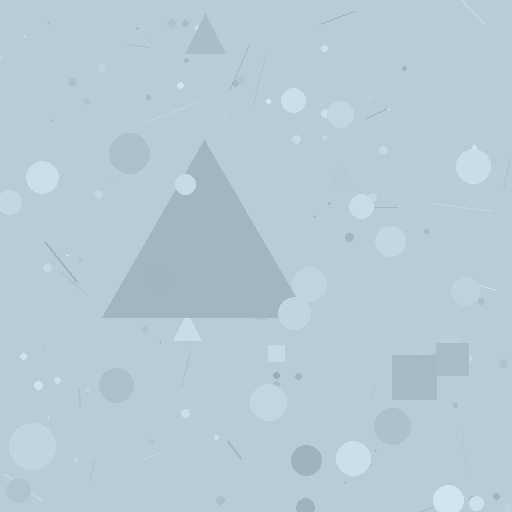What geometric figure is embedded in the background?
A triangle is embedded in the background.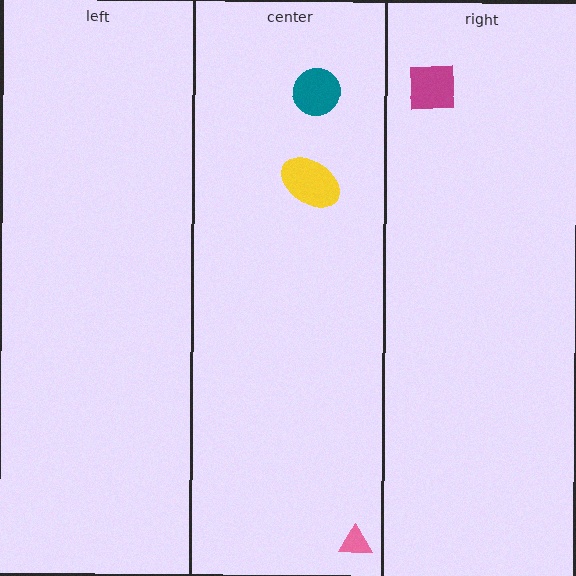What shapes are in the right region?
The magenta square.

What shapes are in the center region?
The yellow ellipse, the pink triangle, the teal circle.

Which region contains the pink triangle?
The center region.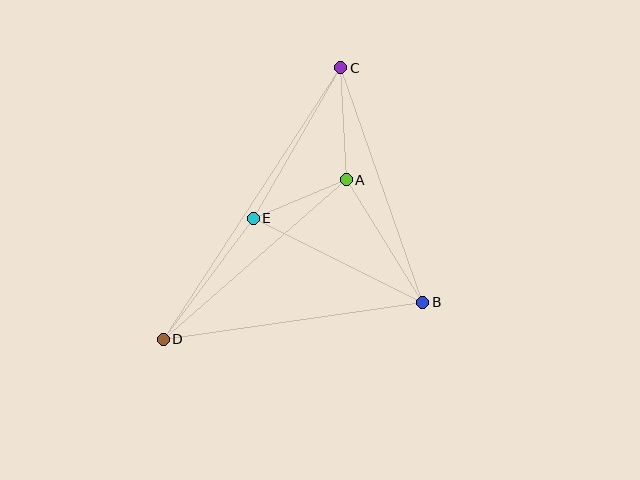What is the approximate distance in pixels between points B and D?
The distance between B and D is approximately 262 pixels.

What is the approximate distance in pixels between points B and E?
The distance between B and E is approximately 189 pixels.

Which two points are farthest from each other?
Points C and D are farthest from each other.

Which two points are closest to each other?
Points A and E are closest to each other.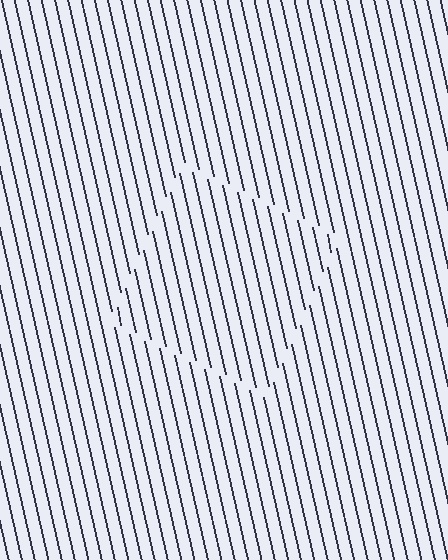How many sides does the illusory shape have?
4 sides — the line-ends trace a square.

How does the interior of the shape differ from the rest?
The interior of the shape contains the same grating, shifted by half a period — the contour is defined by the phase discontinuity where line-ends from the inner and outer gratings abut.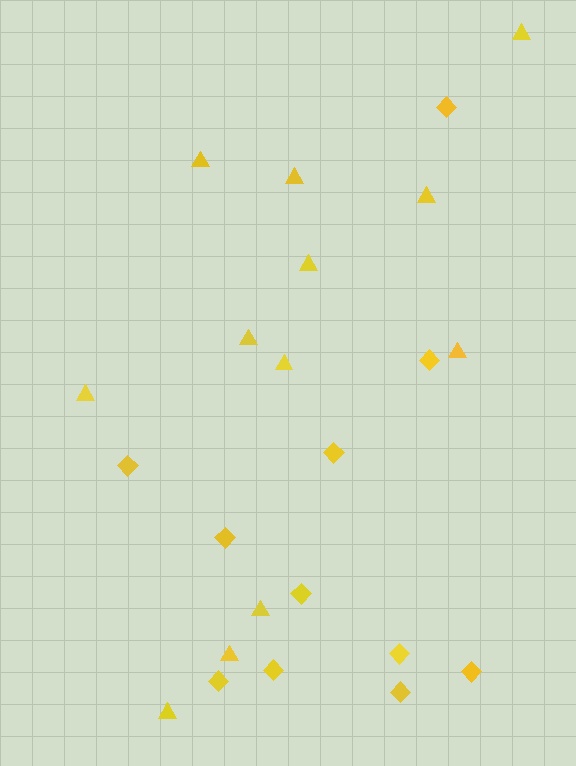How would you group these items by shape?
There are 2 groups: one group of triangles (12) and one group of diamonds (11).